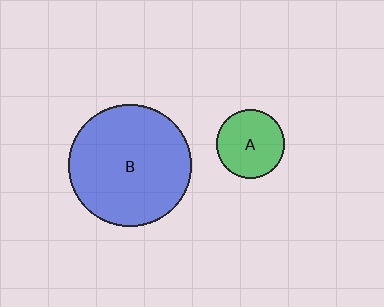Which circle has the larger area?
Circle B (blue).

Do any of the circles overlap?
No, none of the circles overlap.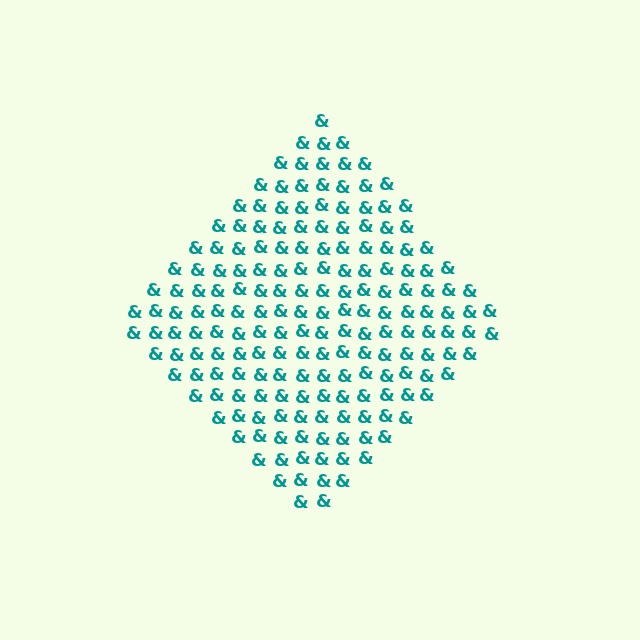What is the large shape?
The large shape is a diamond.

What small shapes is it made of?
It is made of small ampersands.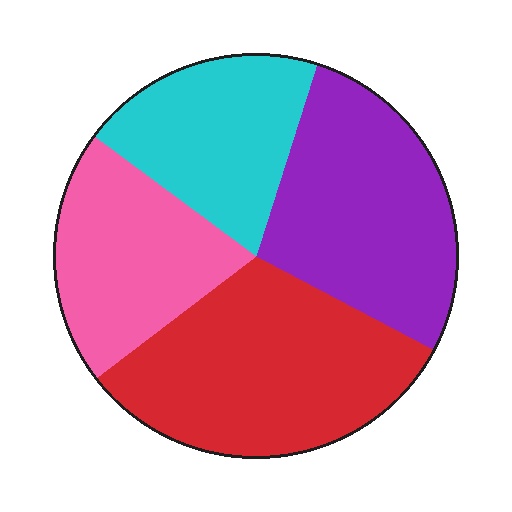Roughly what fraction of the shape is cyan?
Cyan covers about 20% of the shape.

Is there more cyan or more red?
Red.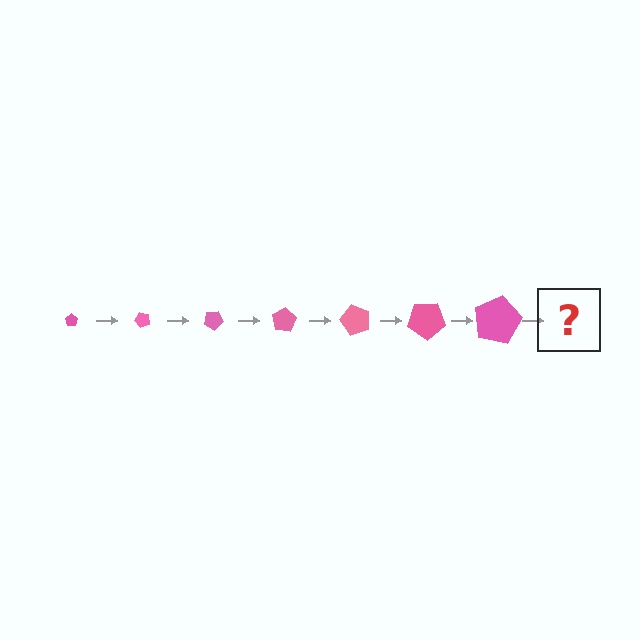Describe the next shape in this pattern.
It should be a pentagon, larger than the previous one and rotated 350 degrees from the start.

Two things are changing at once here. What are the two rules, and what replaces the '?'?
The two rules are that the pentagon grows larger each step and it rotates 50 degrees each step. The '?' should be a pentagon, larger than the previous one and rotated 350 degrees from the start.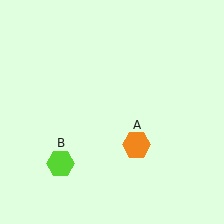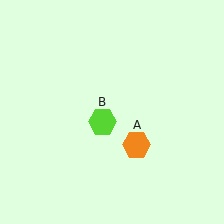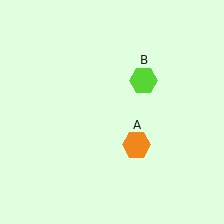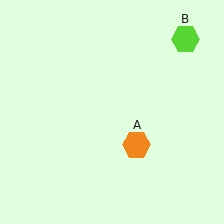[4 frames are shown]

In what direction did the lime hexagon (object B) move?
The lime hexagon (object B) moved up and to the right.